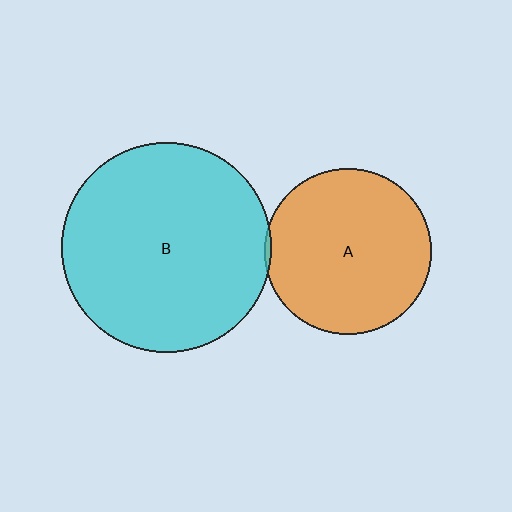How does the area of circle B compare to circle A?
Approximately 1.6 times.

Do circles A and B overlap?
Yes.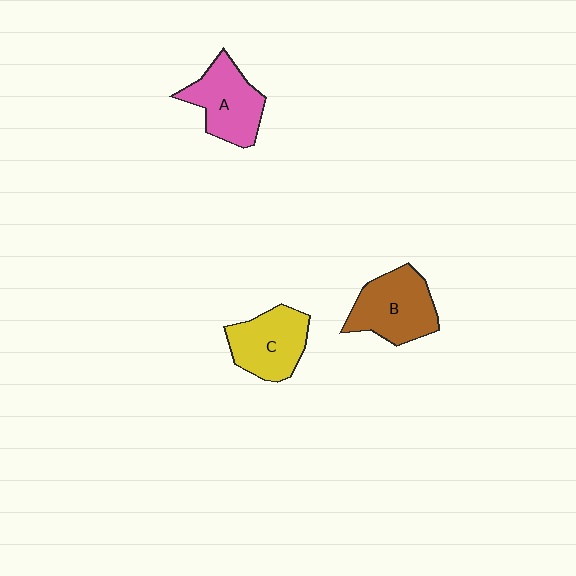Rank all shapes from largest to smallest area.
From largest to smallest: B (brown), A (pink), C (yellow).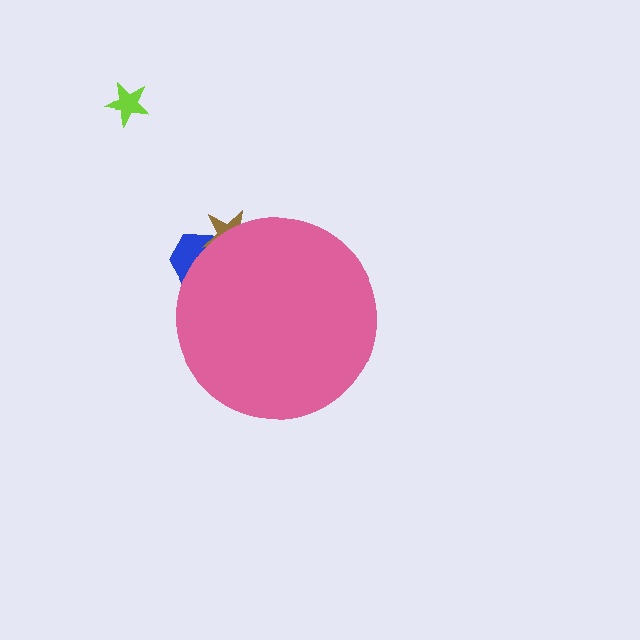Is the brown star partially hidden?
Yes, the brown star is partially hidden behind the pink circle.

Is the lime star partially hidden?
No, the lime star is fully visible.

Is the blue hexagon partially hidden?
Yes, the blue hexagon is partially hidden behind the pink circle.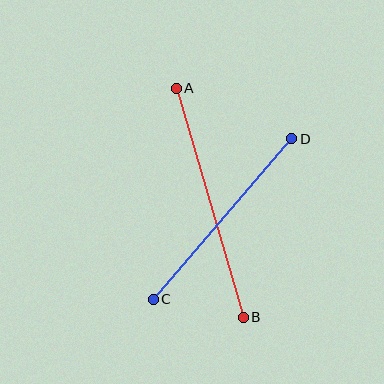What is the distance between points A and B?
The distance is approximately 238 pixels.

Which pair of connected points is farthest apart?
Points A and B are farthest apart.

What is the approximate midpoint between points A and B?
The midpoint is at approximately (210, 203) pixels.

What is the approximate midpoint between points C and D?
The midpoint is at approximately (223, 219) pixels.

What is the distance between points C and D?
The distance is approximately 212 pixels.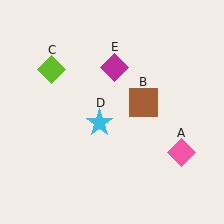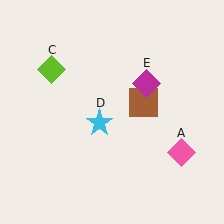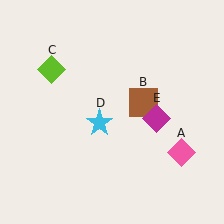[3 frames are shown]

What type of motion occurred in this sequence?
The magenta diamond (object E) rotated clockwise around the center of the scene.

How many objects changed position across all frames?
1 object changed position: magenta diamond (object E).